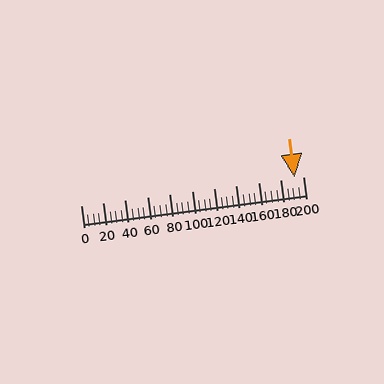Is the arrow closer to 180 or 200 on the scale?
The arrow is closer to 200.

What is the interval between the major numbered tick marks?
The major tick marks are spaced 20 units apart.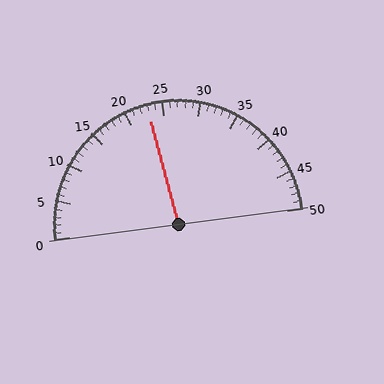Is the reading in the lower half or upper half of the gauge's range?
The reading is in the lower half of the range (0 to 50).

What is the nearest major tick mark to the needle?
The nearest major tick mark is 25.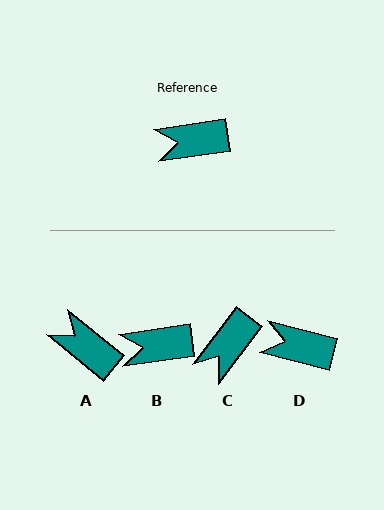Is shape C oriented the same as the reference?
No, it is off by about 44 degrees.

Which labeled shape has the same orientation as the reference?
B.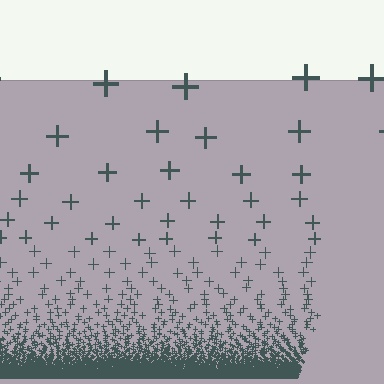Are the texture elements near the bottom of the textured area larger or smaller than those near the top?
Smaller. The gradient is inverted — elements near the bottom are smaller and denser.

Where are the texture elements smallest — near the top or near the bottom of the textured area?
Near the bottom.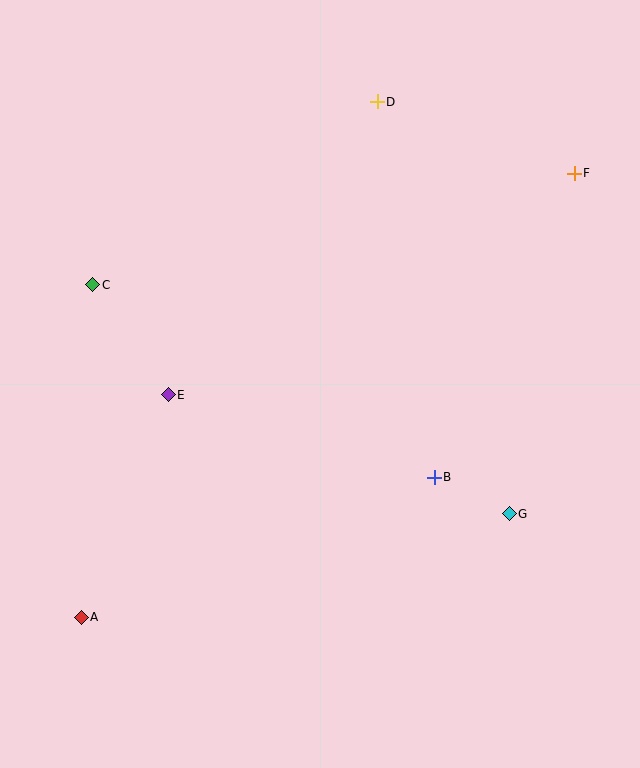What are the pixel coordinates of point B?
Point B is at (434, 477).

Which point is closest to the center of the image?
Point B at (434, 477) is closest to the center.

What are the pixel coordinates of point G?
Point G is at (509, 514).